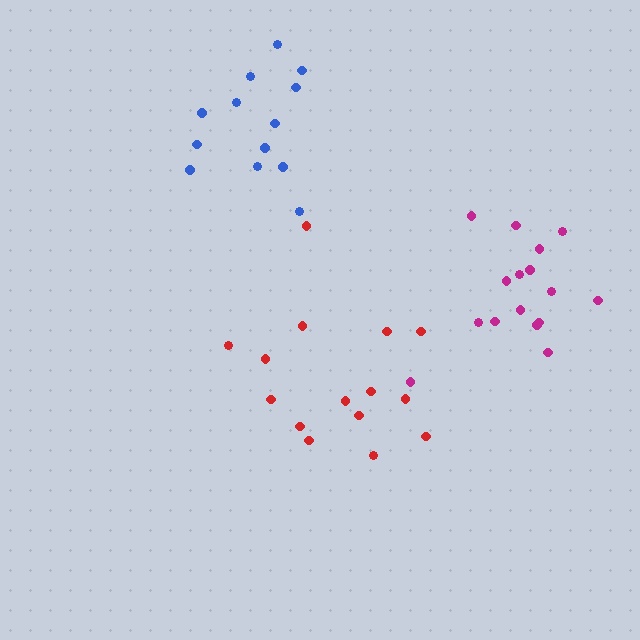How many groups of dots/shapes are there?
There are 3 groups.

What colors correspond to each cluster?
The clusters are colored: red, blue, magenta.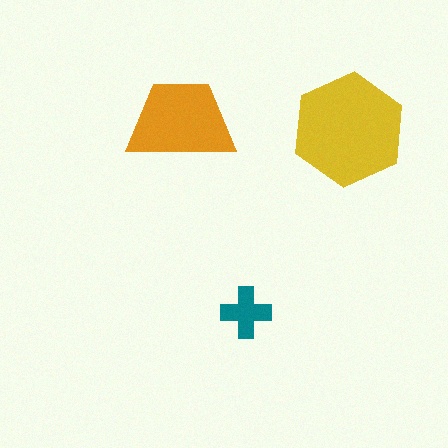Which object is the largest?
The yellow hexagon.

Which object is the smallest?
The teal cross.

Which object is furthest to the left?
The orange trapezoid is leftmost.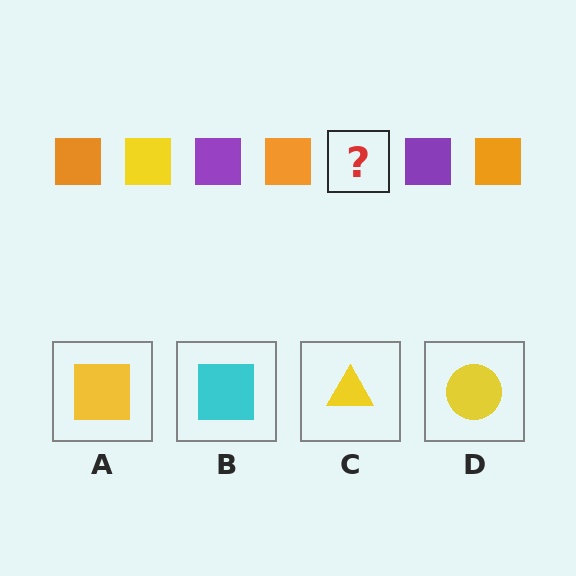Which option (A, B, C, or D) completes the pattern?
A.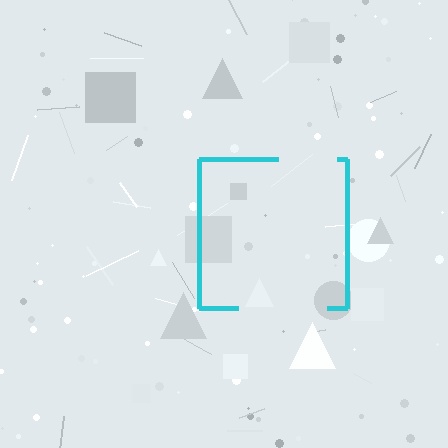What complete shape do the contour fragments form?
The contour fragments form a square.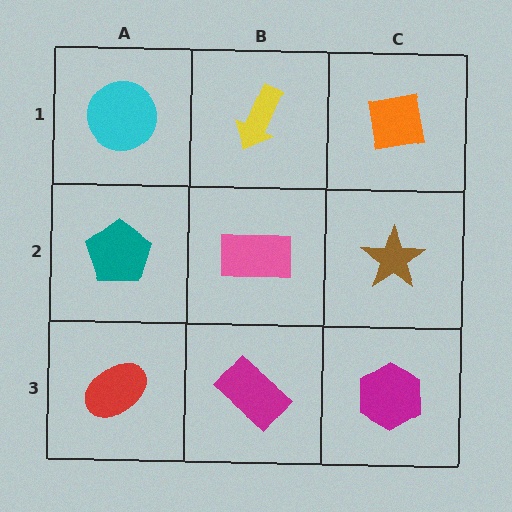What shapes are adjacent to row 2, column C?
An orange square (row 1, column C), a magenta hexagon (row 3, column C), a pink rectangle (row 2, column B).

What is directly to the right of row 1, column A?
A yellow arrow.